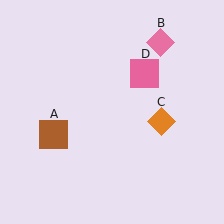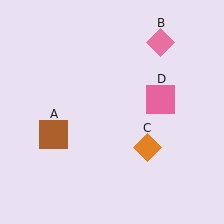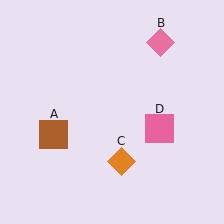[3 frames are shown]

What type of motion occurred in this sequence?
The orange diamond (object C), pink square (object D) rotated clockwise around the center of the scene.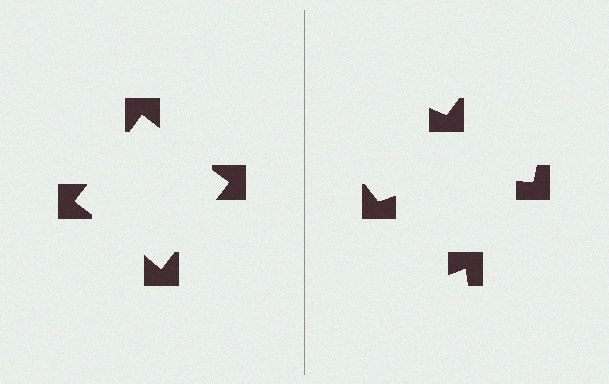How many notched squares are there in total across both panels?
8 — 4 on each side.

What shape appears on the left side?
An illusory square.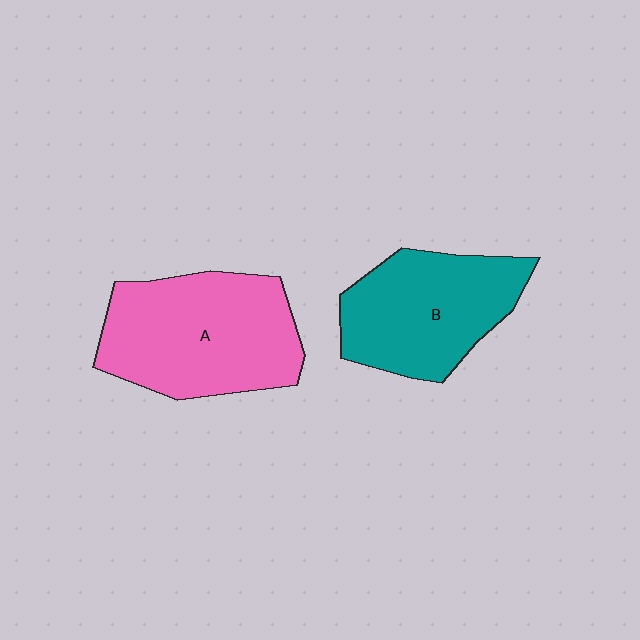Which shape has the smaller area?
Shape B (teal).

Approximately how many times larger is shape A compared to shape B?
Approximately 1.2 times.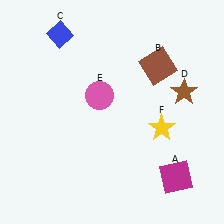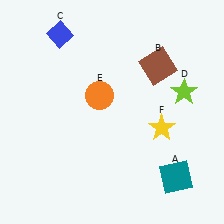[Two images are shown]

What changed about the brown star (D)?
In Image 1, D is brown. In Image 2, it changed to lime.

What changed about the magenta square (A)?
In Image 1, A is magenta. In Image 2, it changed to teal.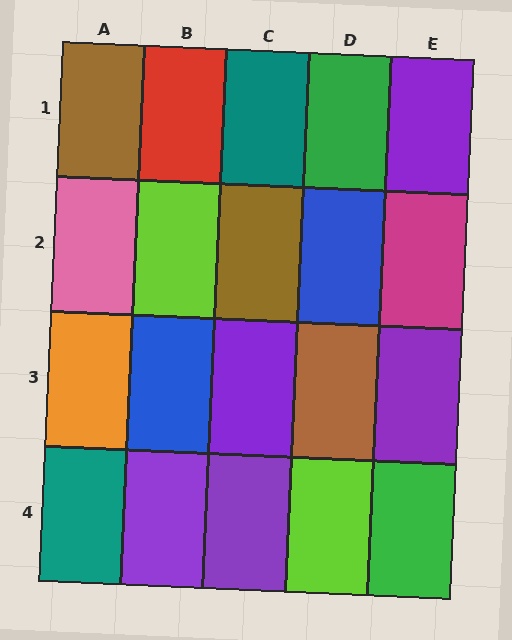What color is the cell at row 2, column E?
Magenta.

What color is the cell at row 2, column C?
Brown.